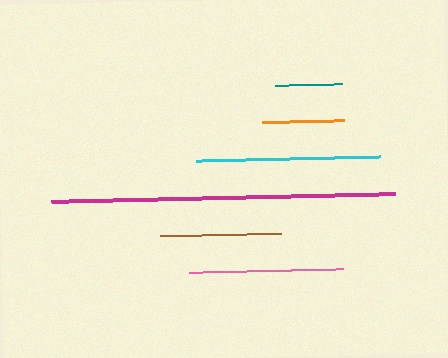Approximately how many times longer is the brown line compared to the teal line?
The brown line is approximately 1.8 times the length of the teal line.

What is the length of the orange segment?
The orange segment is approximately 82 pixels long.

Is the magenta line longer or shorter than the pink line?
The magenta line is longer than the pink line.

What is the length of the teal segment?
The teal segment is approximately 67 pixels long.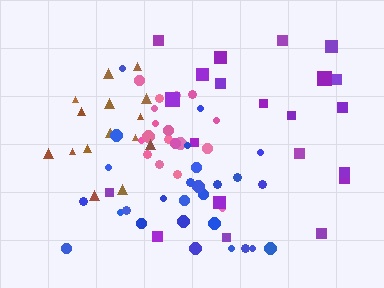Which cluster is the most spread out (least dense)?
Purple.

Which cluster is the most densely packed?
Pink.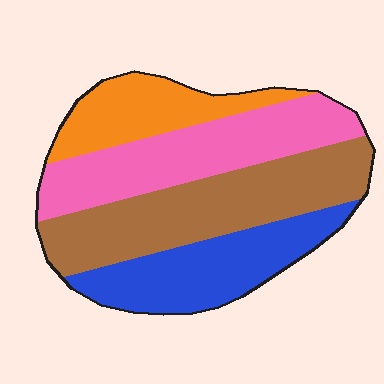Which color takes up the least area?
Orange, at roughly 15%.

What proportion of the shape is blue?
Blue takes up about one quarter (1/4) of the shape.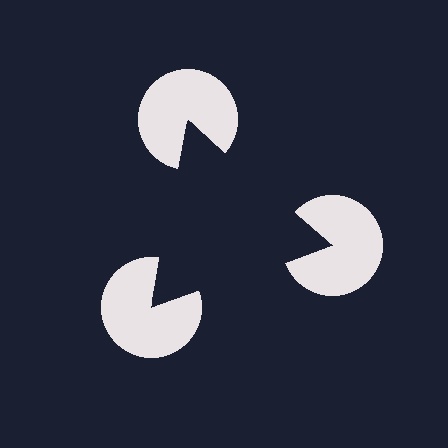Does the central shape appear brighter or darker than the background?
It typically appears slightly darker than the background, even though no actual brightness change is drawn.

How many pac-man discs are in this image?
There are 3 — one at each vertex of the illusory triangle.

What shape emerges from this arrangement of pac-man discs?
An illusory triangle — its edges are inferred from the aligned wedge cuts in the pac-man discs, not physically drawn.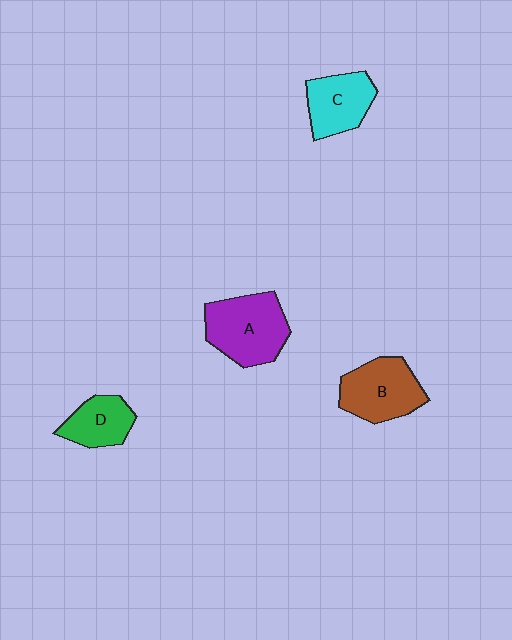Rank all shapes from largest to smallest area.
From largest to smallest: A (purple), B (brown), C (cyan), D (green).